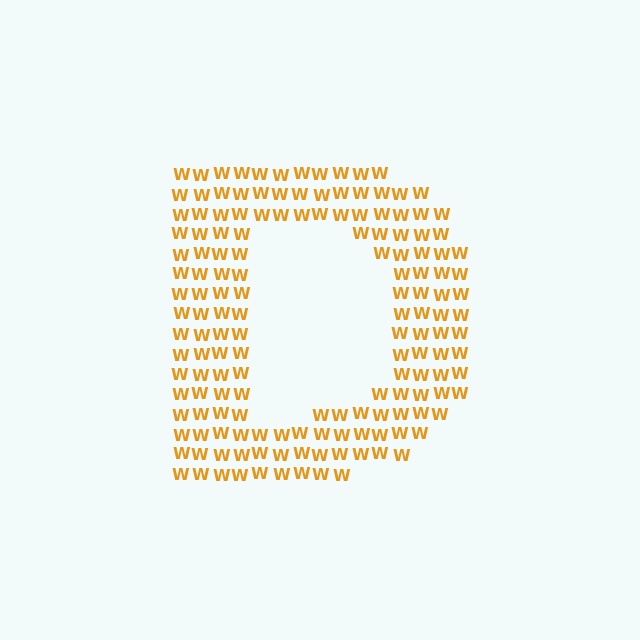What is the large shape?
The large shape is the letter D.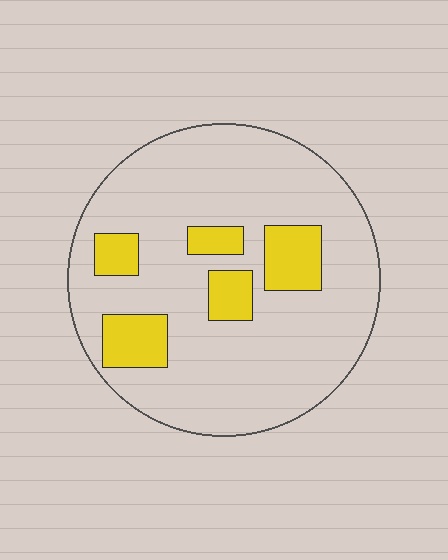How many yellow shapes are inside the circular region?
5.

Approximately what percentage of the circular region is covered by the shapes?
Approximately 15%.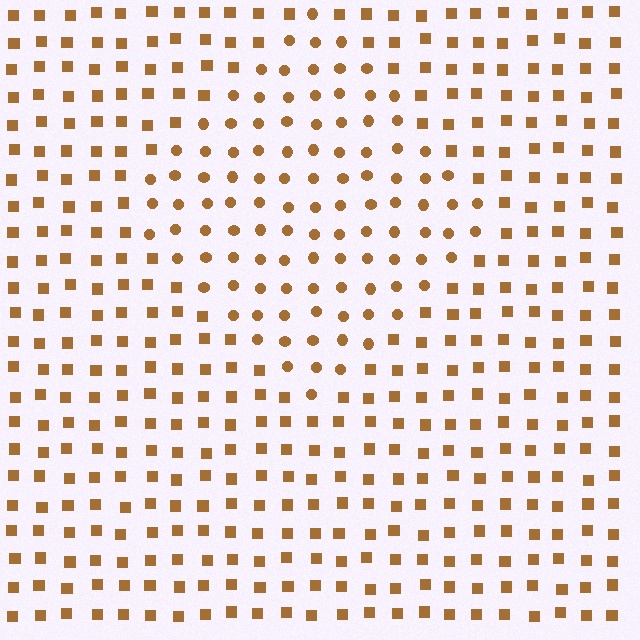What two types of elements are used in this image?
The image uses circles inside the diamond region and squares outside it.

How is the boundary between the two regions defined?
The boundary is defined by a change in element shape: circles inside vs. squares outside. All elements share the same color and spacing.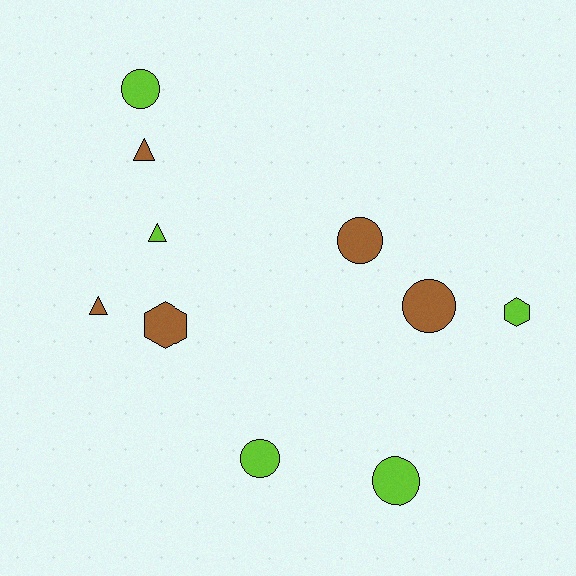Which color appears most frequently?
Lime, with 5 objects.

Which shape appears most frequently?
Circle, with 5 objects.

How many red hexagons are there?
There are no red hexagons.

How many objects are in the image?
There are 10 objects.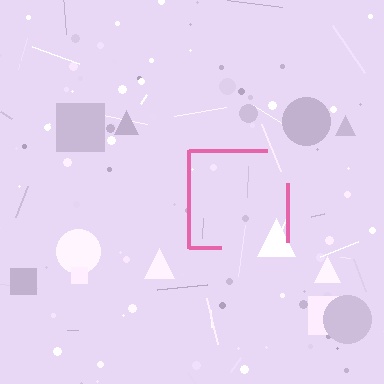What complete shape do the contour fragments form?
The contour fragments form a square.